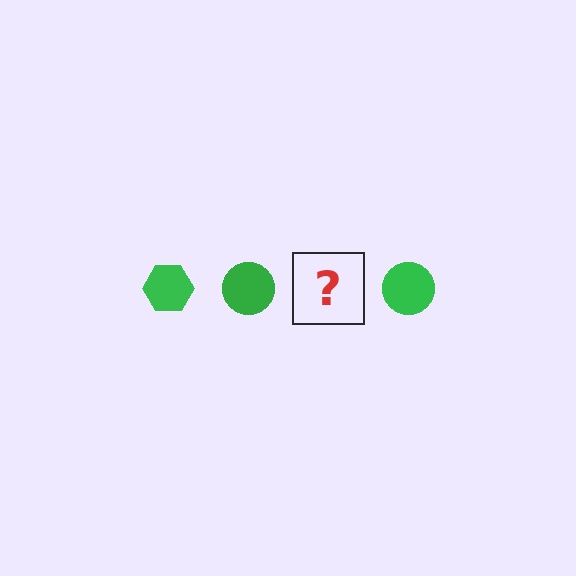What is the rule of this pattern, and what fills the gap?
The rule is that the pattern cycles through hexagon, circle shapes in green. The gap should be filled with a green hexagon.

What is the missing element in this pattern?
The missing element is a green hexagon.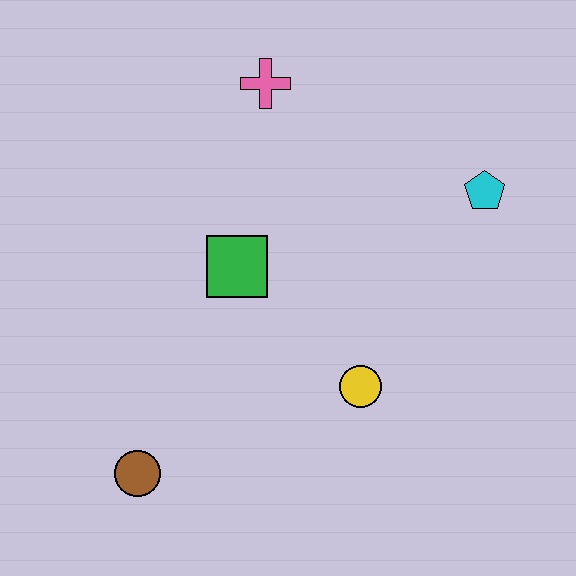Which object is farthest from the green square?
The cyan pentagon is farthest from the green square.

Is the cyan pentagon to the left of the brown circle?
No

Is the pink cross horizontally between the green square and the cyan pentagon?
Yes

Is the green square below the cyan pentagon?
Yes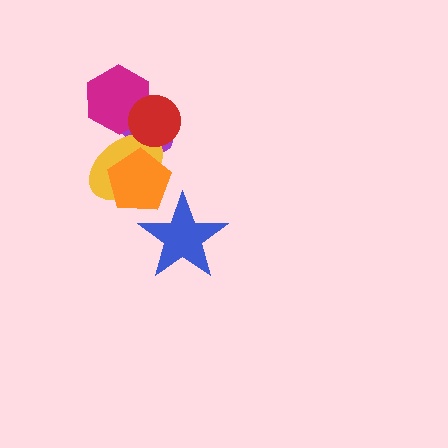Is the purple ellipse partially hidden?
Yes, it is partially covered by another shape.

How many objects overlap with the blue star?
1 object overlaps with the blue star.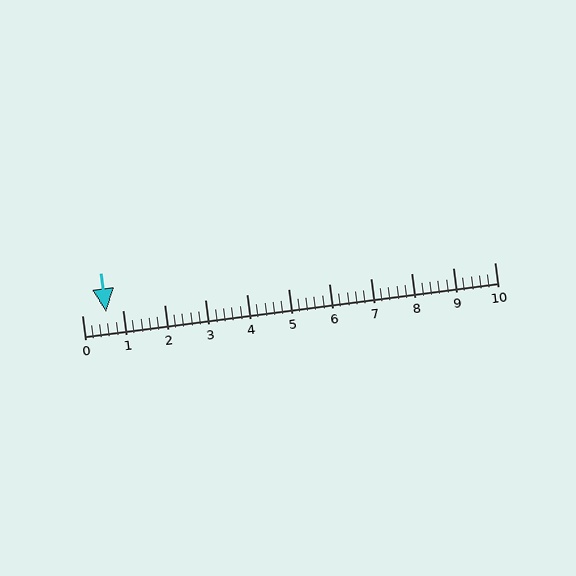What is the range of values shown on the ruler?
The ruler shows values from 0 to 10.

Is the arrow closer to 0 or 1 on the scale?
The arrow is closer to 1.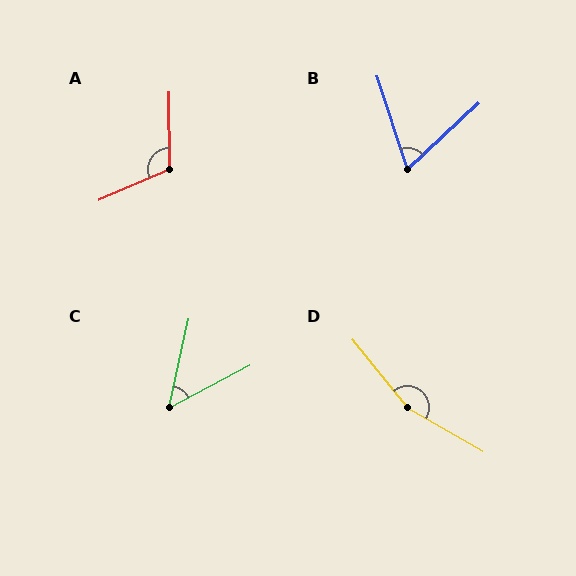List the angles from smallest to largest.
C (50°), B (65°), A (113°), D (159°).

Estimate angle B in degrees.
Approximately 65 degrees.